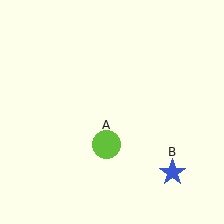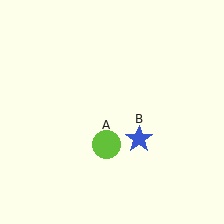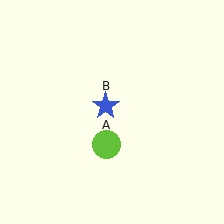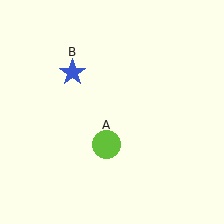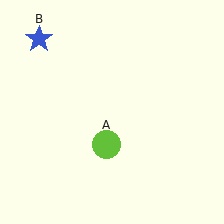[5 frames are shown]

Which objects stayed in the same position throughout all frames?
Lime circle (object A) remained stationary.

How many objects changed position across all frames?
1 object changed position: blue star (object B).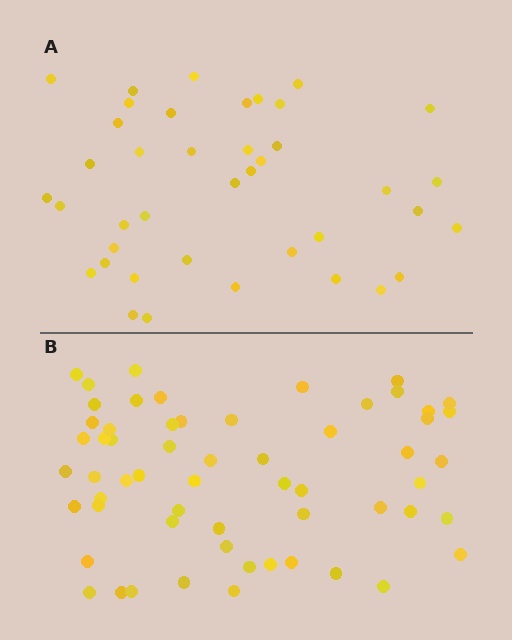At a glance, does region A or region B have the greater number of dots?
Region B (the bottom region) has more dots.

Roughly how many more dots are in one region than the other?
Region B has approximately 20 more dots than region A.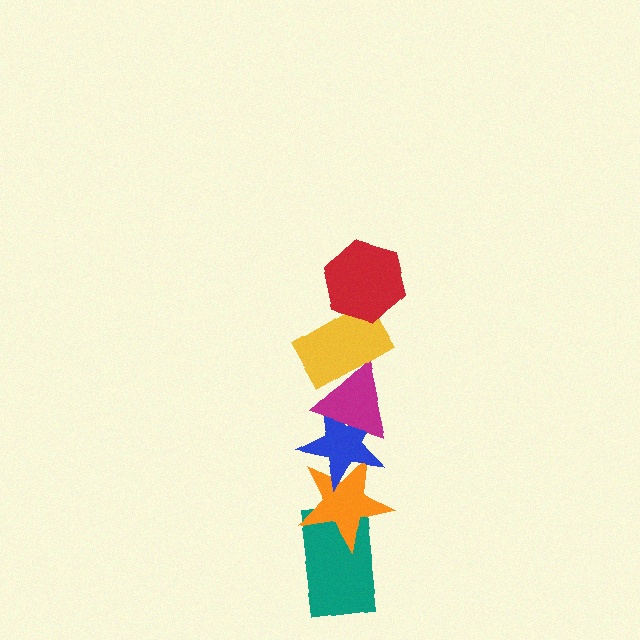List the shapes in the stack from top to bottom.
From top to bottom: the red hexagon, the yellow rectangle, the magenta triangle, the blue star, the orange star, the teal rectangle.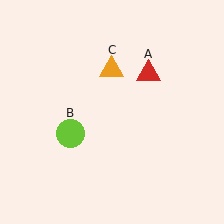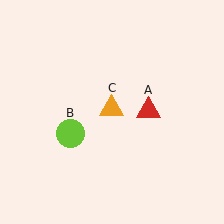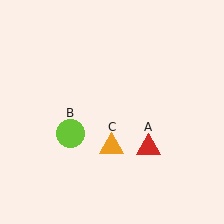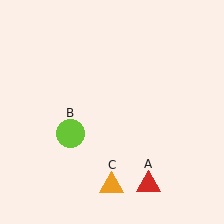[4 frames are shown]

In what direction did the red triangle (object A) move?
The red triangle (object A) moved down.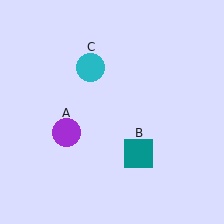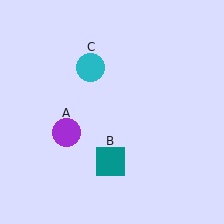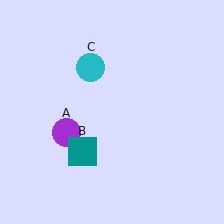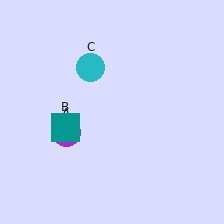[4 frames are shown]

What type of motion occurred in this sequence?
The teal square (object B) rotated clockwise around the center of the scene.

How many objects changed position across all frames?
1 object changed position: teal square (object B).